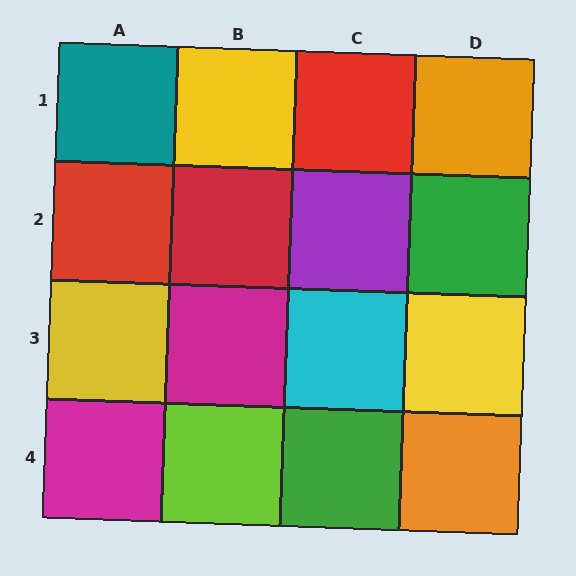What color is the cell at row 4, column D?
Orange.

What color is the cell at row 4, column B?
Lime.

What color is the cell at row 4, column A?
Magenta.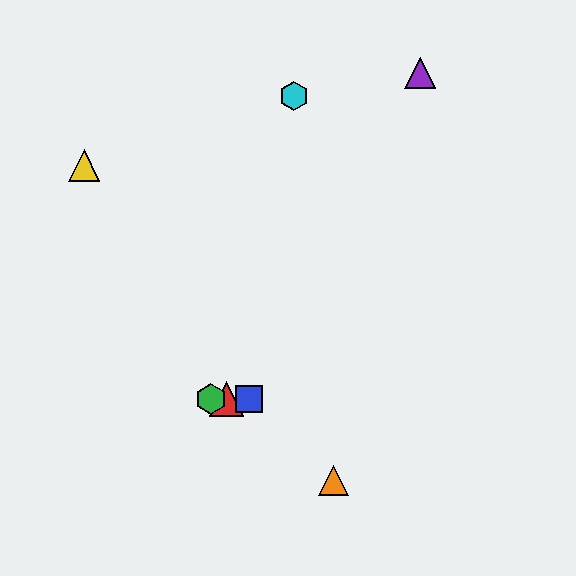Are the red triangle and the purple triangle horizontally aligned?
No, the red triangle is at y≈399 and the purple triangle is at y≈73.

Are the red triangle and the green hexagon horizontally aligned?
Yes, both are at y≈399.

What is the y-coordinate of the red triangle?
The red triangle is at y≈399.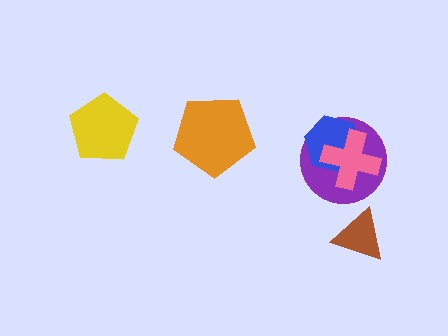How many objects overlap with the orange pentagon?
0 objects overlap with the orange pentagon.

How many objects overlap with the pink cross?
2 objects overlap with the pink cross.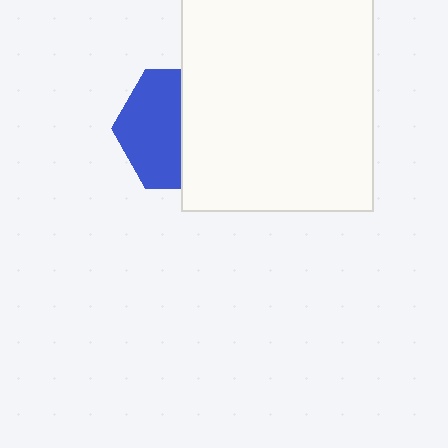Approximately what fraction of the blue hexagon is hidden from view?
Roughly 49% of the blue hexagon is hidden behind the white rectangle.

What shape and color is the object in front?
The object in front is a white rectangle.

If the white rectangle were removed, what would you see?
You would see the complete blue hexagon.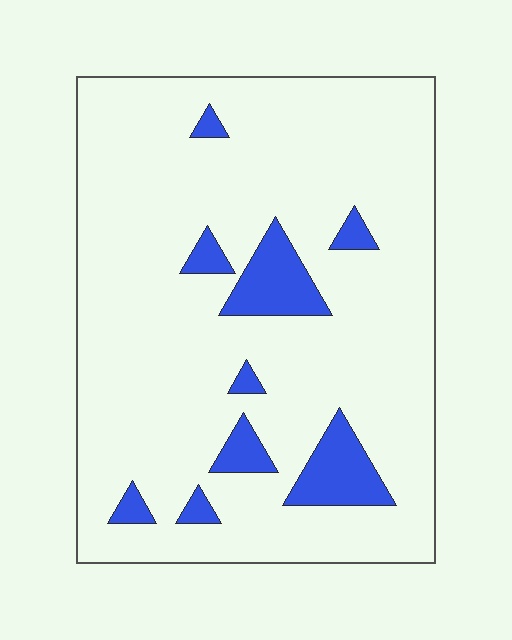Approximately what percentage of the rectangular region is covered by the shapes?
Approximately 10%.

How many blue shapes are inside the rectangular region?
9.